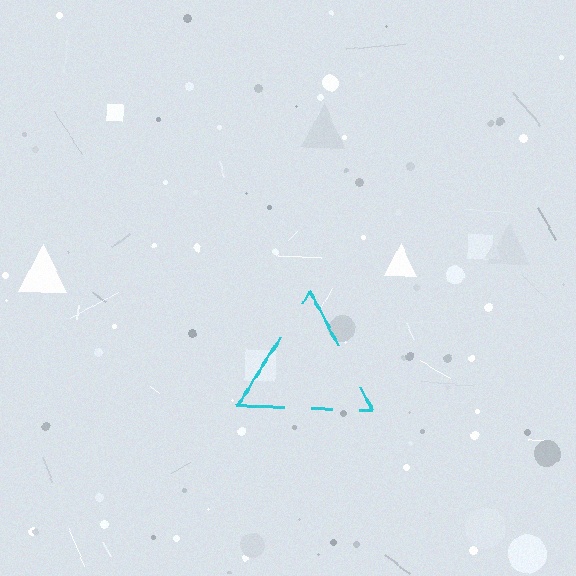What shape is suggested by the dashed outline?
The dashed outline suggests a triangle.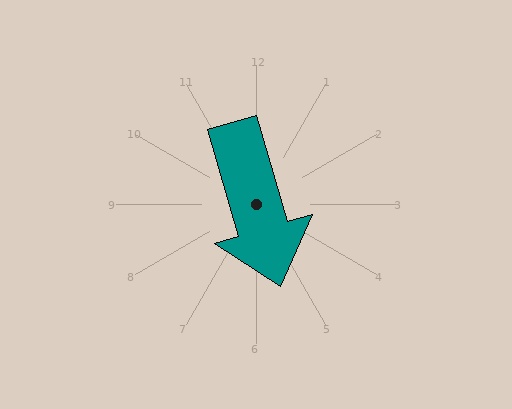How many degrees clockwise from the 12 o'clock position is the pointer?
Approximately 164 degrees.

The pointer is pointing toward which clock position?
Roughly 5 o'clock.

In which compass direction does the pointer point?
South.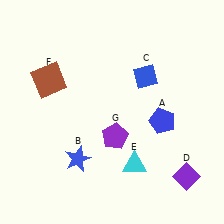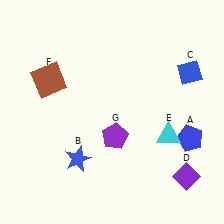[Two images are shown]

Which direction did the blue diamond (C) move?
The blue diamond (C) moved right.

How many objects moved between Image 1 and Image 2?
3 objects moved between the two images.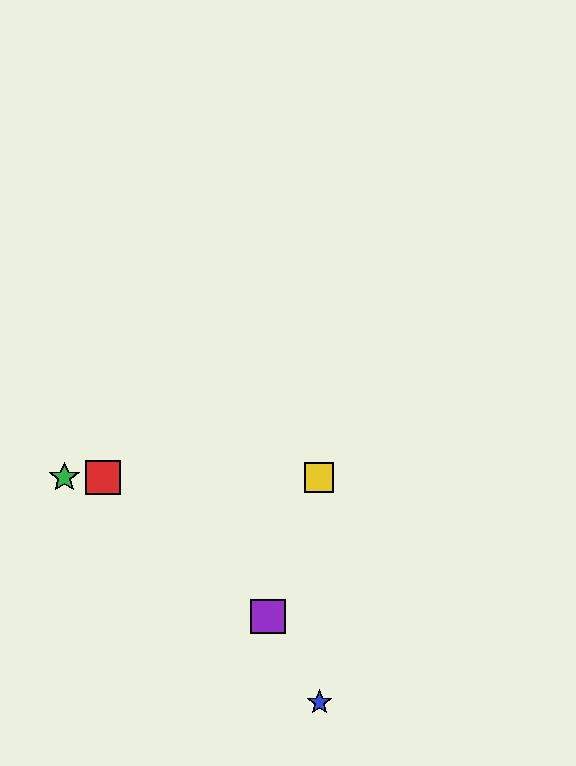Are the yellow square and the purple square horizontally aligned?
No, the yellow square is at y≈477 and the purple square is at y≈616.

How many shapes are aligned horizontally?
3 shapes (the red square, the green star, the yellow square) are aligned horizontally.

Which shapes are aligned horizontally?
The red square, the green star, the yellow square are aligned horizontally.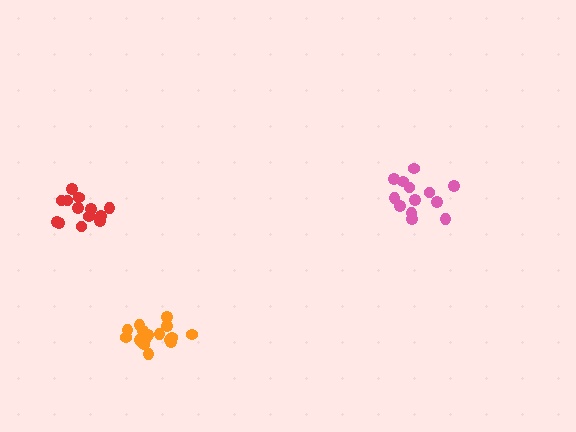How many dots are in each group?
Group 1: 13 dots, Group 2: 13 dots, Group 3: 16 dots (42 total).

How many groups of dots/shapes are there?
There are 3 groups.